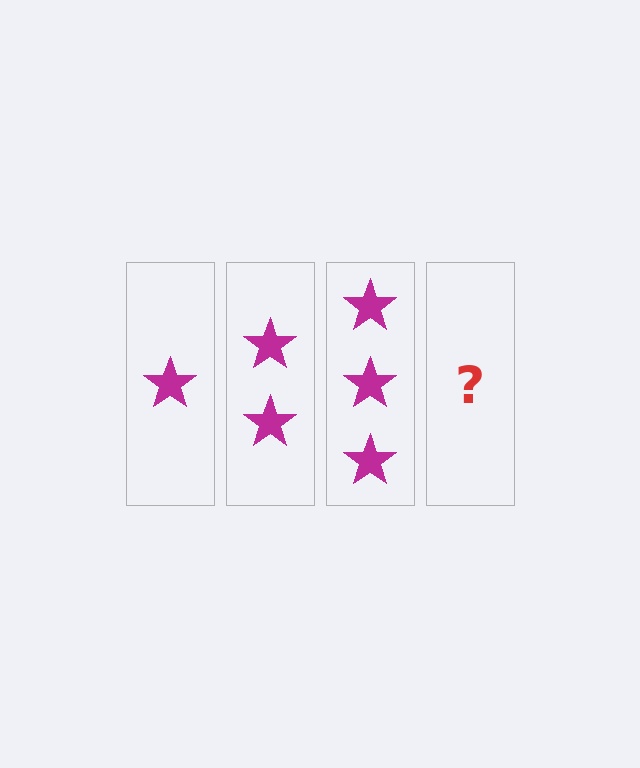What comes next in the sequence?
The next element should be 4 stars.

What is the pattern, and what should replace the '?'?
The pattern is that each step adds one more star. The '?' should be 4 stars.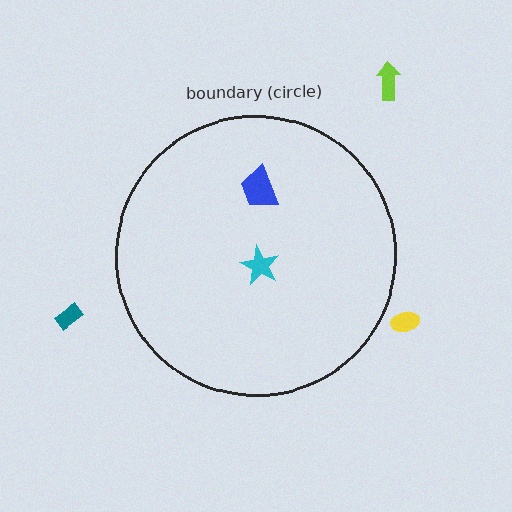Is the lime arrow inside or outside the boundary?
Outside.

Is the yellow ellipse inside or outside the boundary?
Outside.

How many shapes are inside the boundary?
2 inside, 3 outside.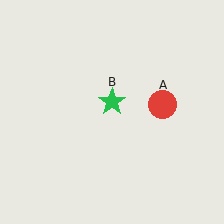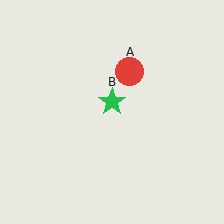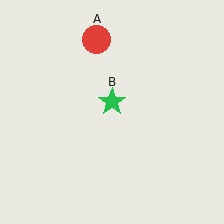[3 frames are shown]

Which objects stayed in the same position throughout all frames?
Green star (object B) remained stationary.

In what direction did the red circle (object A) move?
The red circle (object A) moved up and to the left.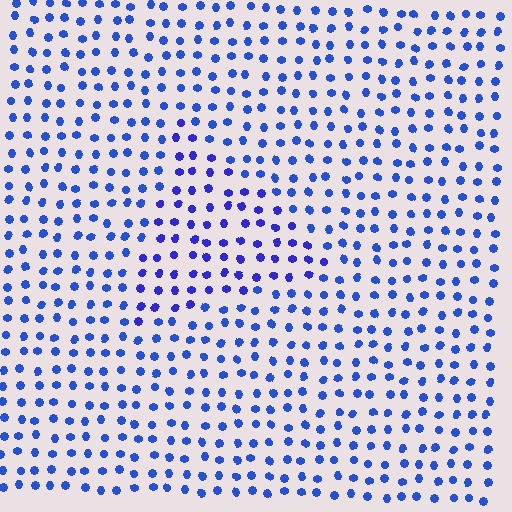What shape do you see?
I see a triangle.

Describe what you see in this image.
The image is filled with small blue elements in a uniform arrangement. A triangle-shaped region is visible where the elements are tinted to a slightly different hue, forming a subtle color boundary.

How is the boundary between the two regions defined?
The boundary is defined purely by a slight shift in hue (about 18 degrees). Spacing, size, and orientation are identical on both sides.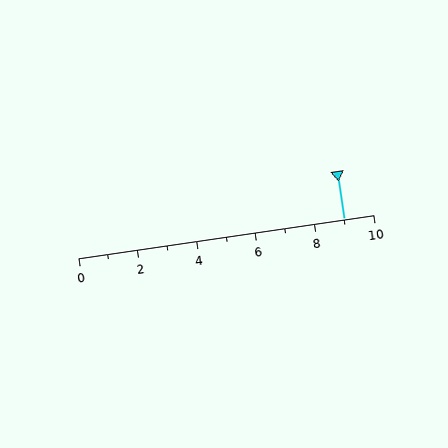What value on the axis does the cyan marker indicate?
The marker indicates approximately 9.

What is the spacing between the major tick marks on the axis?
The major ticks are spaced 2 apart.